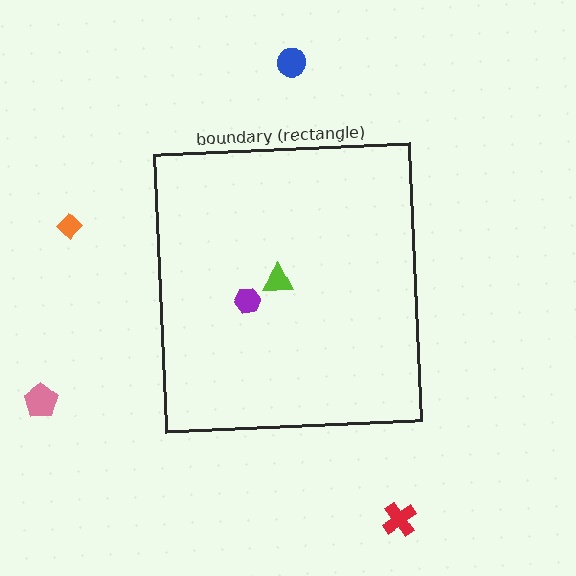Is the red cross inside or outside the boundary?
Outside.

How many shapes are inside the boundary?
2 inside, 4 outside.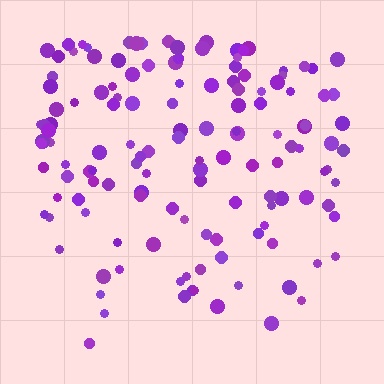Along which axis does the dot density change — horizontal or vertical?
Vertical.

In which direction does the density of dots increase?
From bottom to top, with the top side densest.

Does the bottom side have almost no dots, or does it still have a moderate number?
Still a moderate number, just noticeably fewer than the top.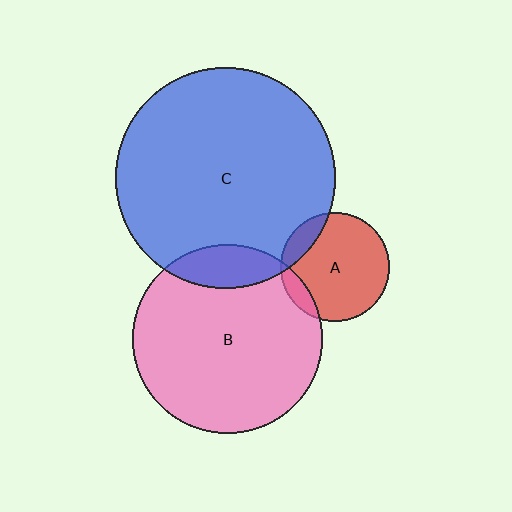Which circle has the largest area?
Circle C (blue).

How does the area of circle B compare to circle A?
Approximately 3.0 times.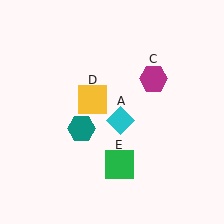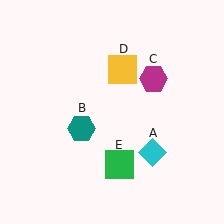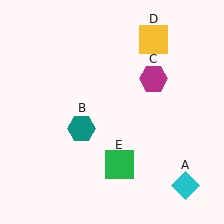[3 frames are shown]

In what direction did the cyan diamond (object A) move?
The cyan diamond (object A) moved down and to the right.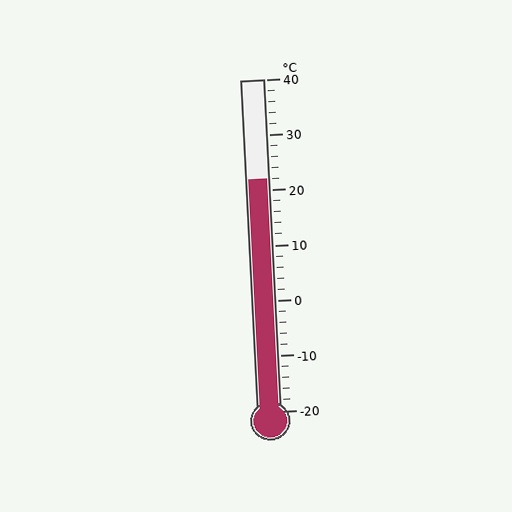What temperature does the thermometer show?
The thermometer shows approximately 22°C.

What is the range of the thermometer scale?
The thermometer scale ranges from -20°C to 40°C.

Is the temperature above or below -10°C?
The temperature is above -10°C.